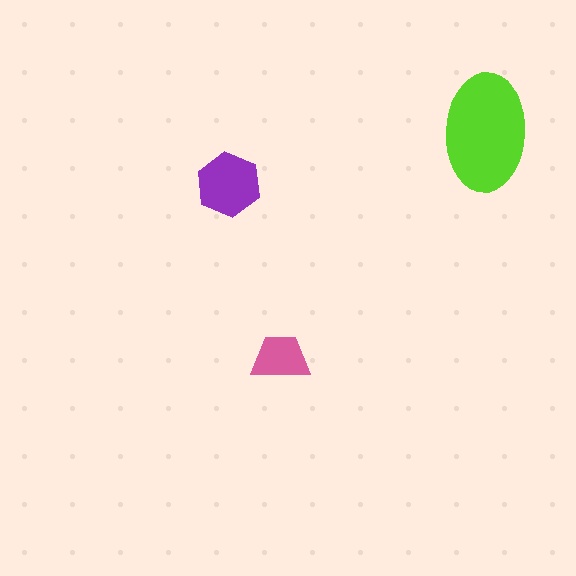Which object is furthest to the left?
The purple hexagon is leftmost.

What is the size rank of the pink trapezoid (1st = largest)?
3rd.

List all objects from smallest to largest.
The pink trapezoid, the purple hexagon, the lime ellipse.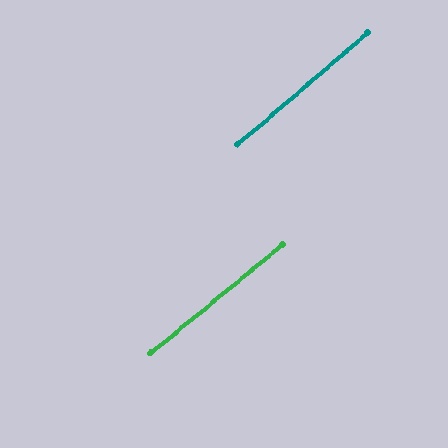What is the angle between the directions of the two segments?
Approximately 1 degree.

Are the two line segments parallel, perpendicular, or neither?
Parallel — their directions differ by only 1.4°.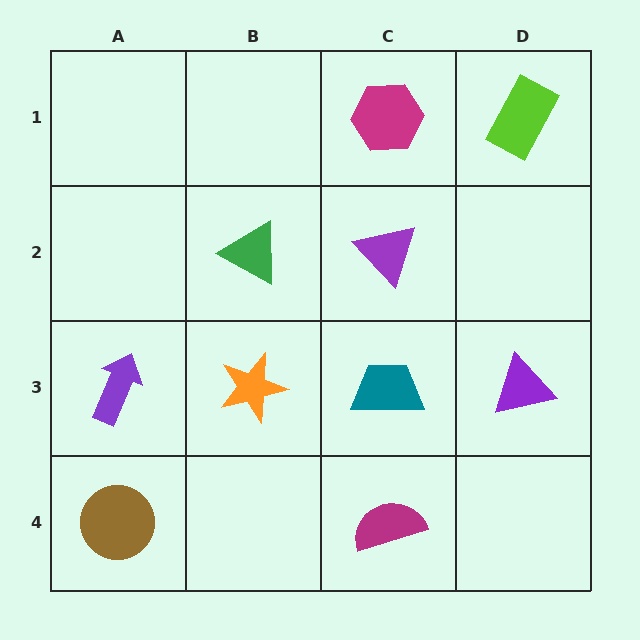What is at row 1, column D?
A lime rectangle.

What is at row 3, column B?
An orange star.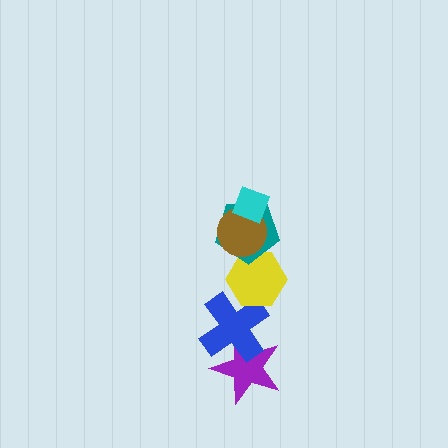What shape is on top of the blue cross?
The yellow hexagon is on top of the blue cross.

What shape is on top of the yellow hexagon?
The teal pentagon is on top of the yellow hexagon.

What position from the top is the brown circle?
The brown circle is 2nd from the top.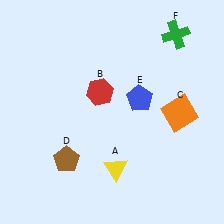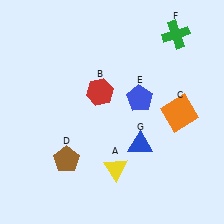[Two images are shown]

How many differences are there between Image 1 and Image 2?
There is 1 difference between the two images.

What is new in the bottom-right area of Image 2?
A blue triangle (G) was added in the bottom-right area of Image 2.